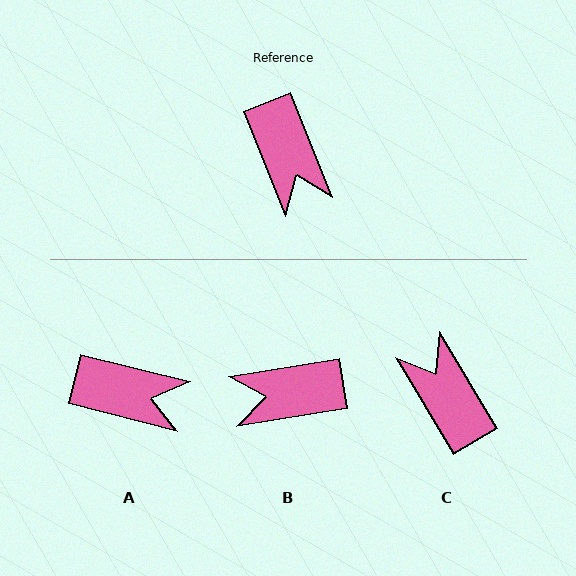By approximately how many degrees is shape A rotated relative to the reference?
Approximately 54 degrees counter-clockwise.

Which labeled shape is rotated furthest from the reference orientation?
C, about 171 degrees away.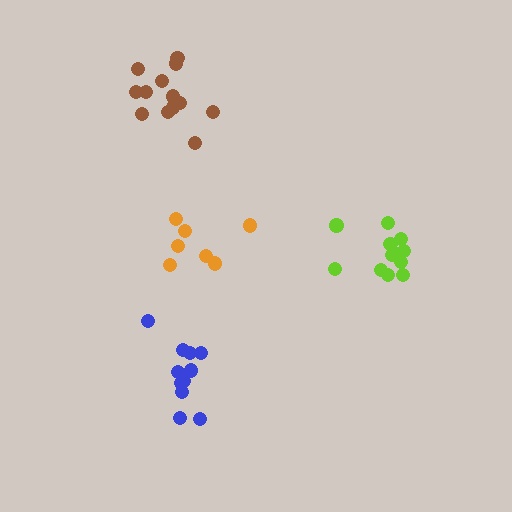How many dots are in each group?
Group 1: 7 dots, Group 2: 11 dots, Group 3: 13 dots, Group 4: 13 dots (44 total).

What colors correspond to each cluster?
The clusters are colored: orange, blue, lime, brown.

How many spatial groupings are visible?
There are 4 spatial groupings.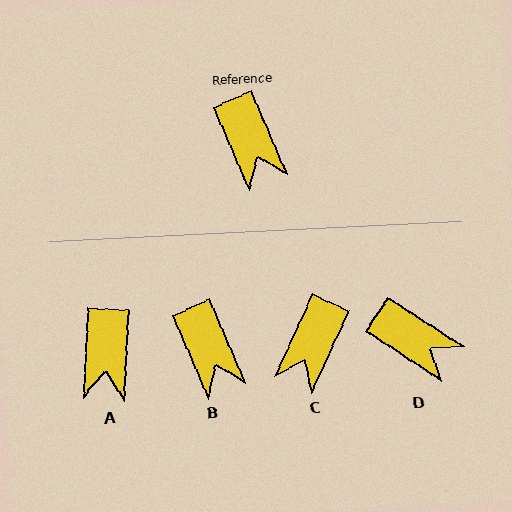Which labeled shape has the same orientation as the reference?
B.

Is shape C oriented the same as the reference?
No, it is off by about 48 degrees.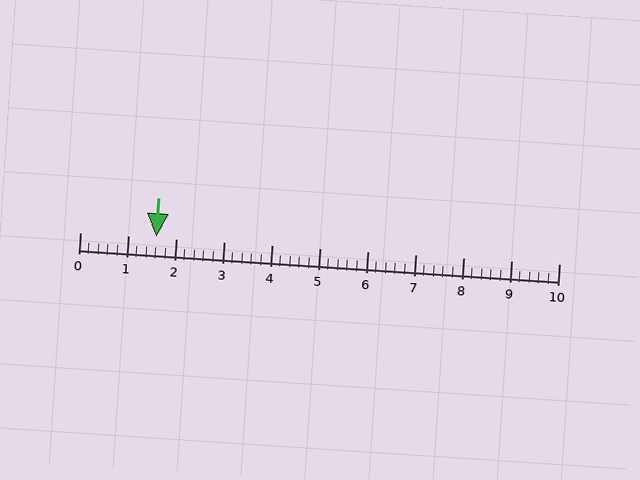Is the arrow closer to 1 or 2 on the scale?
The arrow is closer to 2.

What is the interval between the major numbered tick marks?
The major tick marks are spaced 1 units apart.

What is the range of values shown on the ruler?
The ruler shows values from 0 to 10.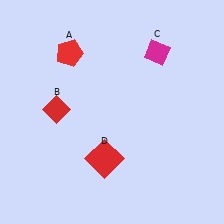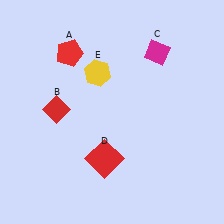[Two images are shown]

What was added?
A yellow hexagon (E) was added in Image 2.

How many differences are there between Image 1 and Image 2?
There is 1 difference between the two images.